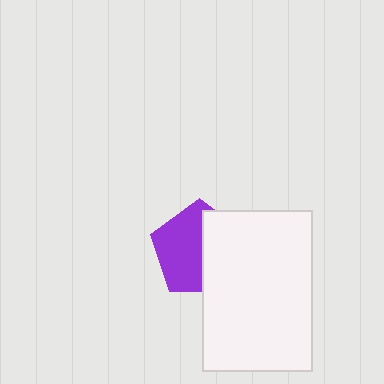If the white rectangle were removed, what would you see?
You would see the complete purple pentagon.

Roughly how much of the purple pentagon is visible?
About half of it is visible (roughly 54%).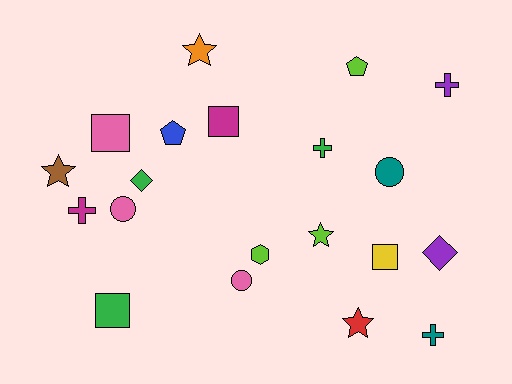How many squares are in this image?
There are 4 squares.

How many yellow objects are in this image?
There is 1 yellow object.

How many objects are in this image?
There are 20 objects.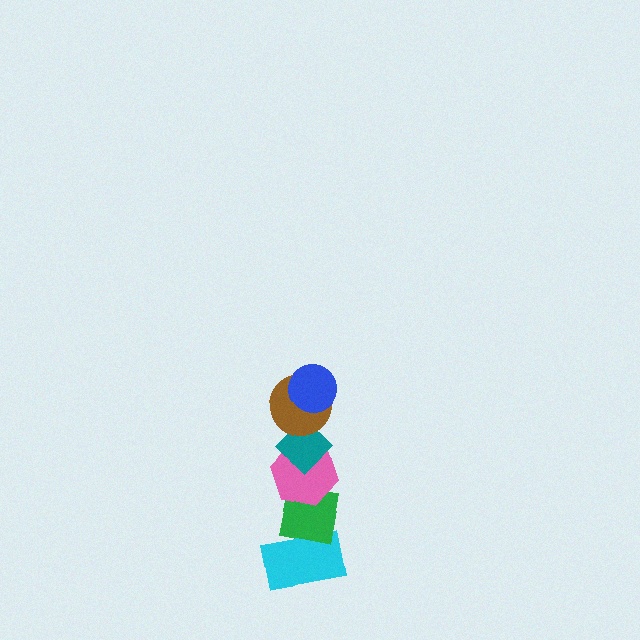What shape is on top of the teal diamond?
The brown circle is on top of the teal diamond.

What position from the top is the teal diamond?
The teal diamond is 3rd from the top.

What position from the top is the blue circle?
The blue circle is 1st from the top.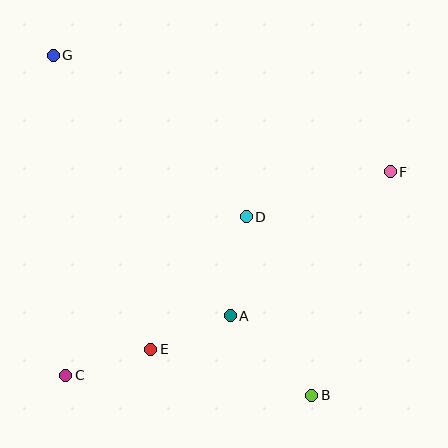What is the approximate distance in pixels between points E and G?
The distance between E and G is approximately 310 pixels.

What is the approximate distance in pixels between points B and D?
The distance between B and D is approximately 190 pixels.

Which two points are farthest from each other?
Points B and G are farthest from each other.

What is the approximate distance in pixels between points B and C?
The distance between B and C is approximately 247 pixels.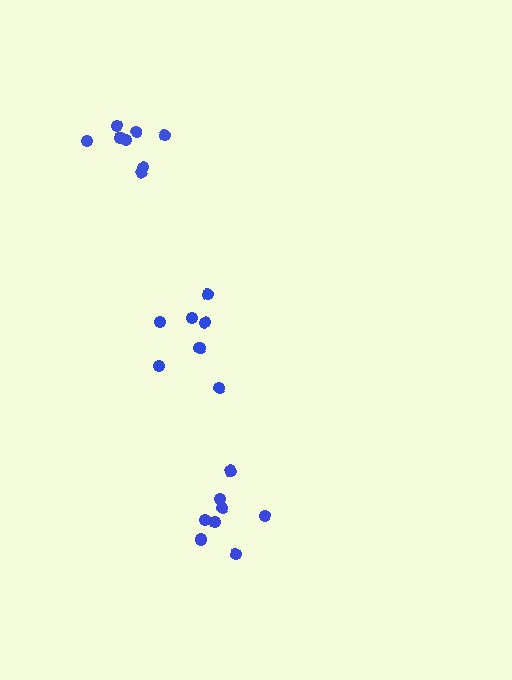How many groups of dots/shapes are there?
There are 3 groups.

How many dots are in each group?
Group 1: 7 dots, Group 2: 8 dots, Group 3: 8 dots (23 total).